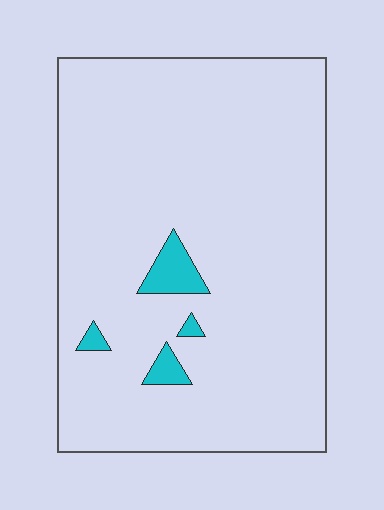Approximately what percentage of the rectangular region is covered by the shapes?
Approximately 5%.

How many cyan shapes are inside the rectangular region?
4.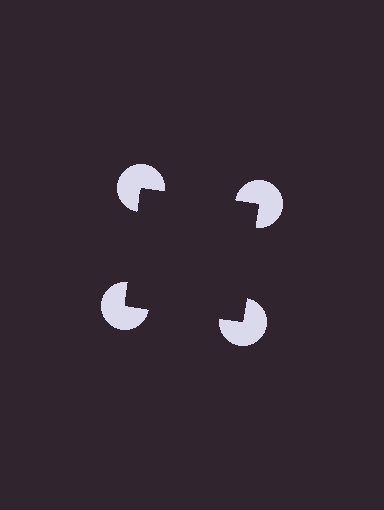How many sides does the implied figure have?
4 sides.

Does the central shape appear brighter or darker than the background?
It typically appears slightly darker than the background, even though no actual brightness change is drawn.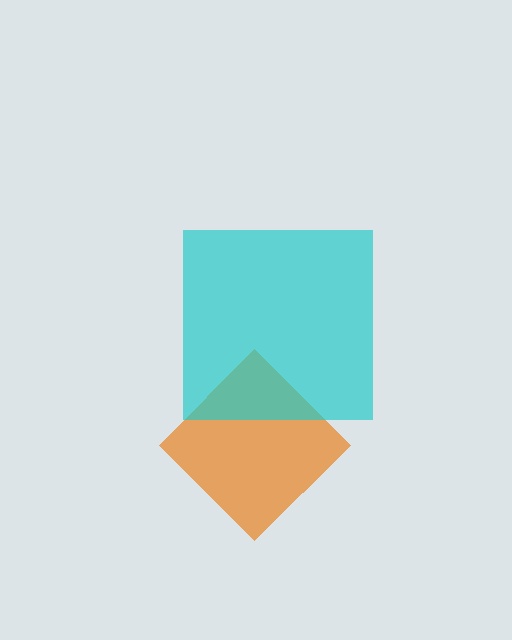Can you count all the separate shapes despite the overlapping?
Yes, there are 2 separate shapes.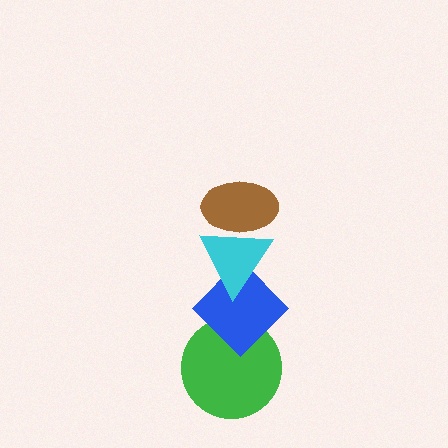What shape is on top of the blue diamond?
The cyan triangle is on top of the blue diamond.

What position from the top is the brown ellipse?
The brown ellipse is 1st from the top.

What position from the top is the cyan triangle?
The cyan triangle is 2nd from the top.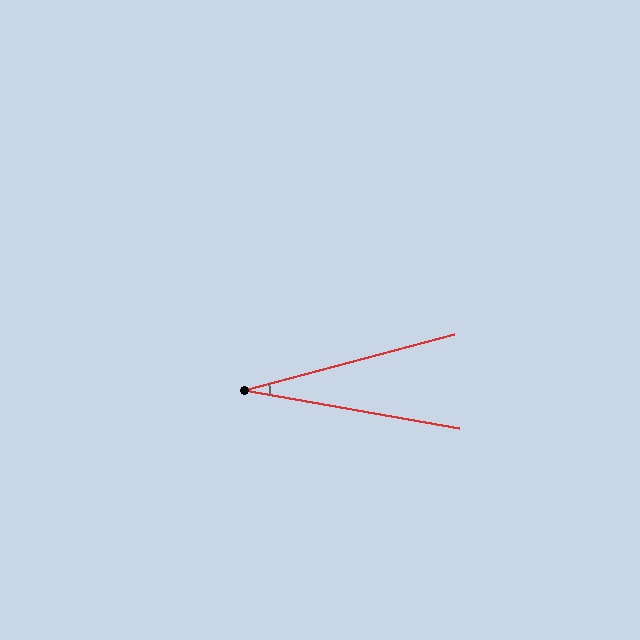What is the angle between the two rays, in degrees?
Approximately 25 degrees.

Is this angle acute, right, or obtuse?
It is acute.